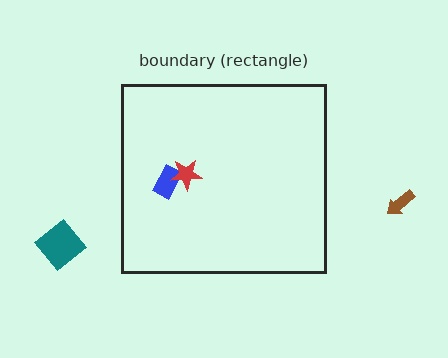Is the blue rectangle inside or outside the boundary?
Inside.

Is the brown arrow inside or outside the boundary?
Outside.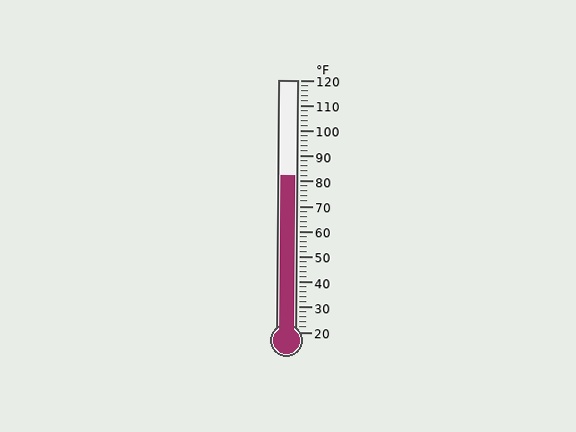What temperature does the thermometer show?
The thermometer shows approximately 82°F.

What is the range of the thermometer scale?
The thermometer scale ranges from 20°F to 120°F.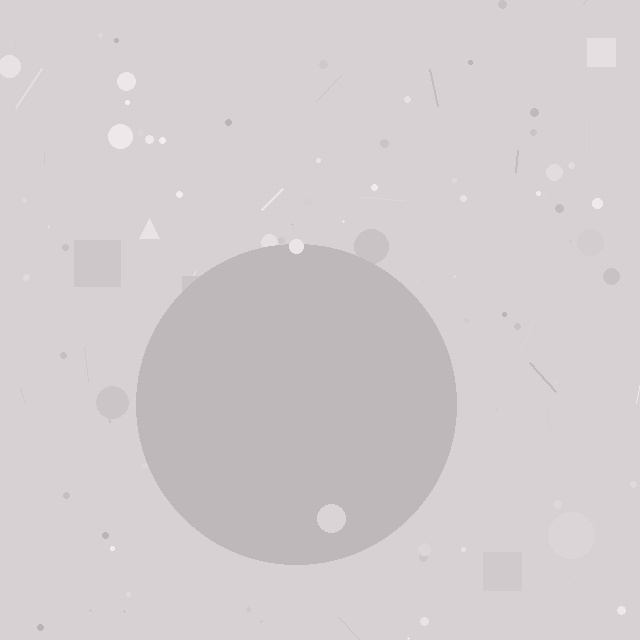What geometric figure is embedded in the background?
A circle is embedded in the background.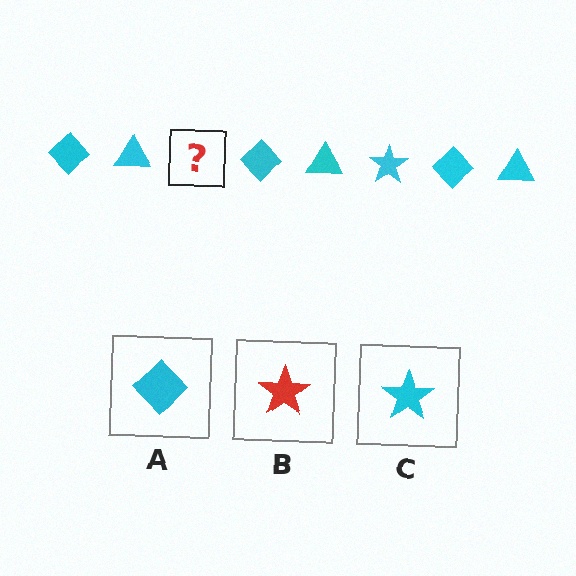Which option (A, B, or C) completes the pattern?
C.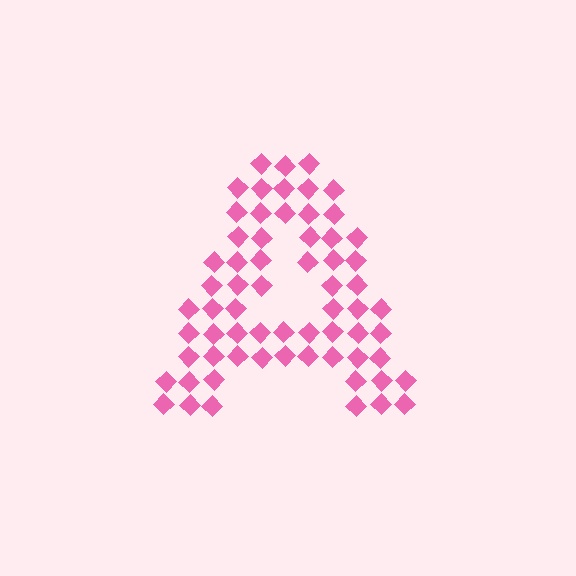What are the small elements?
The small elements are diamonds.